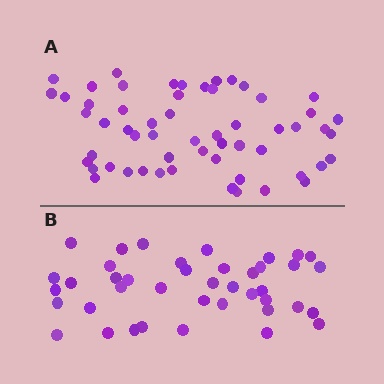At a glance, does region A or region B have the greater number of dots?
Region A (the top region) has more dots.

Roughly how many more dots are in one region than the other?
Region A has approximately 15 more dots than region B.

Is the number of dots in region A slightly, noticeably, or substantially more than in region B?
Region A has noticeably more, but not dramatically so. The ratio is roughly 1.4 to 1.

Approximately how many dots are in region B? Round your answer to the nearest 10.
About 40 dots. (The exact count is 41, which rounds to 40.)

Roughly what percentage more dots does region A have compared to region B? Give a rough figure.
About 40% more.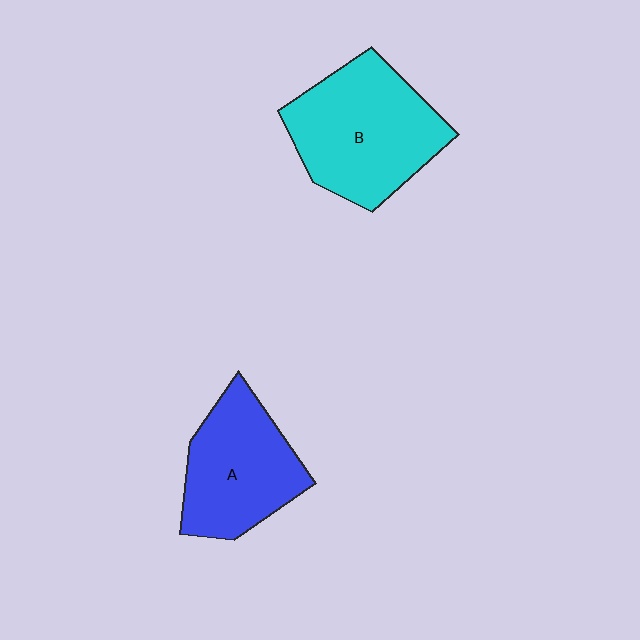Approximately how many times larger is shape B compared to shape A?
Approximately 1.2 times.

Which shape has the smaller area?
Shape A (blue).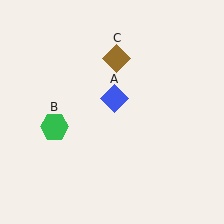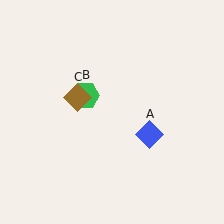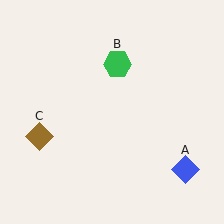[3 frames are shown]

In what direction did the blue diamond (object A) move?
The blue diamond (object A) moved down and to the right.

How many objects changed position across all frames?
3 objects changed position: blue diamond (object A), green hexagon (object B), brown diamond (object C).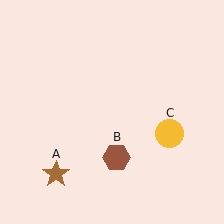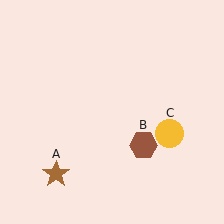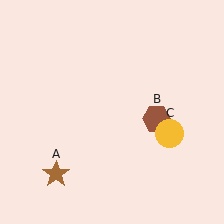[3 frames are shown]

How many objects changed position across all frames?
1 object changed position: brown hexagon (object B).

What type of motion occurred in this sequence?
The brown hexagon (object B) rotated counterclockwise around the center of the scene.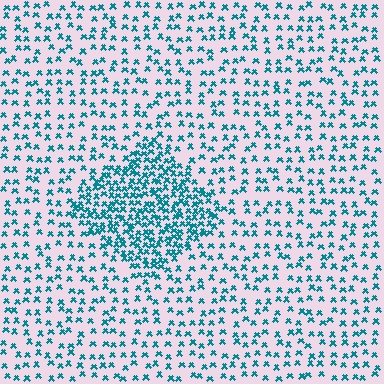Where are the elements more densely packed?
The elements are more densely packed inside the diamond boundary.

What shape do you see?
I see a diamond.